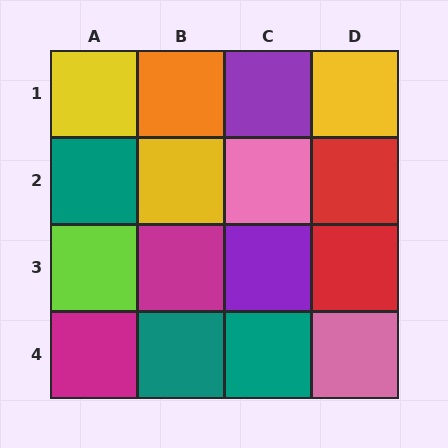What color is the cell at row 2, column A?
Teal.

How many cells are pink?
2 cells are pink.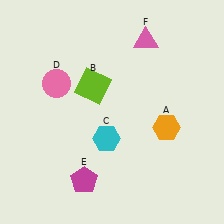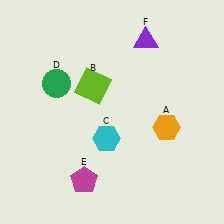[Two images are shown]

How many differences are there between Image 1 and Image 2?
There are 2 differences between the two images.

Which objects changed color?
D changed from pink to green. F changed from pink to purple.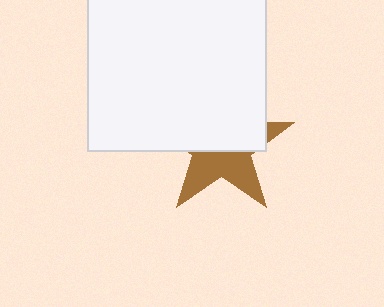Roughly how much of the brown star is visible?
A small part of it is visible (roughly 44%).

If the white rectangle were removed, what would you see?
You would see the complete brown star.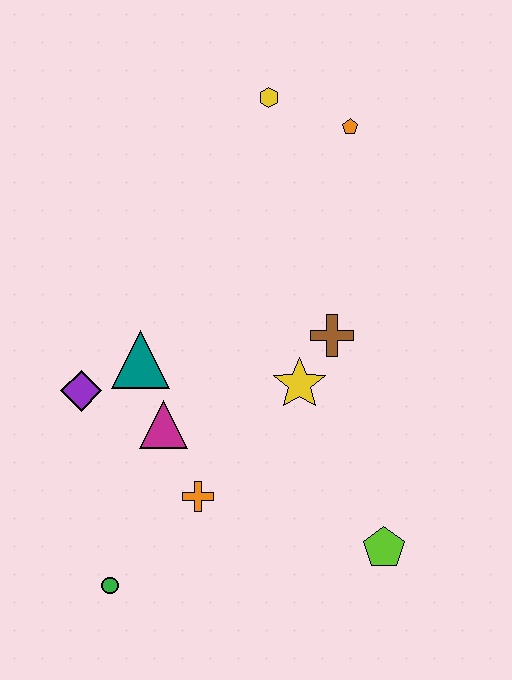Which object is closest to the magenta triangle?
The teal triangle is closest to the magenta triangle.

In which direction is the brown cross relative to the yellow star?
The brown cross is above the yellow star.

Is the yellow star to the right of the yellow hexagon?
Yes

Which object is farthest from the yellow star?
The yellow hexagon is farthest from the yellow star.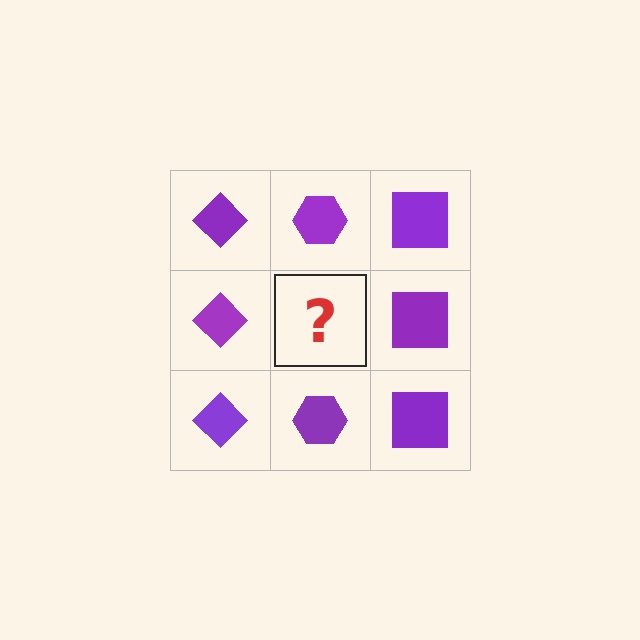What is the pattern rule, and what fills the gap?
The rule is that each column has a consistent shape. The gap should be filled with a purple hexagon.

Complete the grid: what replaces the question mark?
The question mark should be replaced with a purple hexagon.